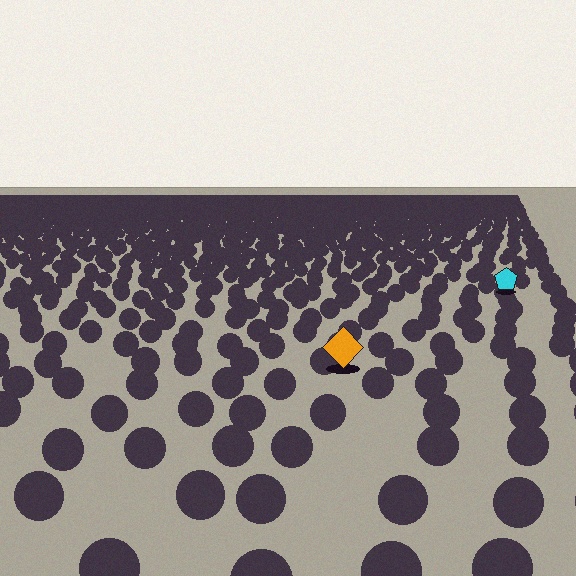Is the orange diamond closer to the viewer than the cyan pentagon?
Yes. The orange diamond is closer — you can tell from the texture gradient: the ground texture is coarser near it.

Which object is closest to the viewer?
The orange diamond is closest. The texture marks near it are larger and more spread out.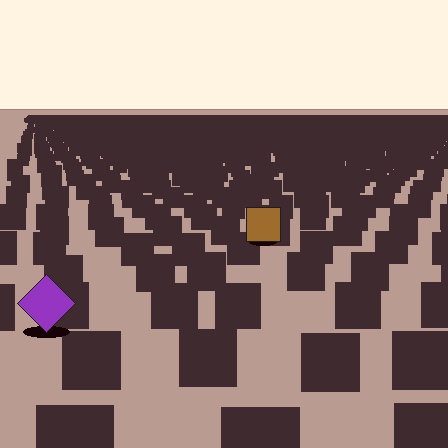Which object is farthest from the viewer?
The brown square is farthest from the viewer. It appears smaller and the ground texture around it is denser.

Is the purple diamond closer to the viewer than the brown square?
Yes. The purple diamond is closer — you can tell from the texture gradient: the ground texture is coarser near it.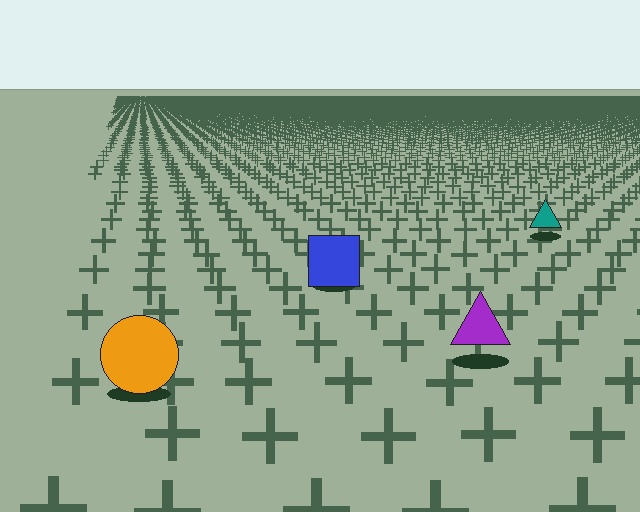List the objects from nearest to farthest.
From nearest to farthest: the orange circle, the purple triangle, the blue square, the teal triangle.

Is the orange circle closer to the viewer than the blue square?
Yes. The orange circle is closer — you can tell from the texture gradient: the ground texture is coarser near it.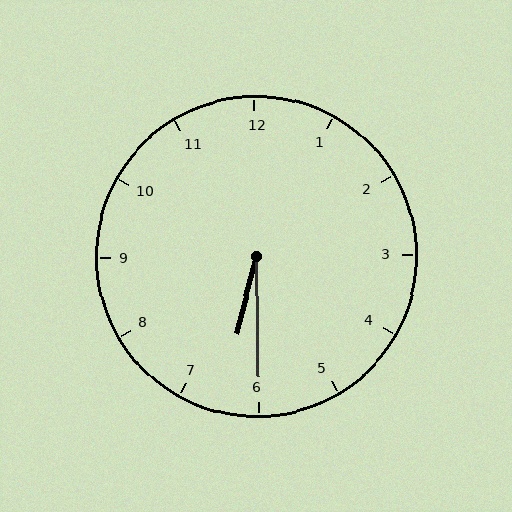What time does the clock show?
6:30.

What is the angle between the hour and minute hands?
Approximately 15 degrees.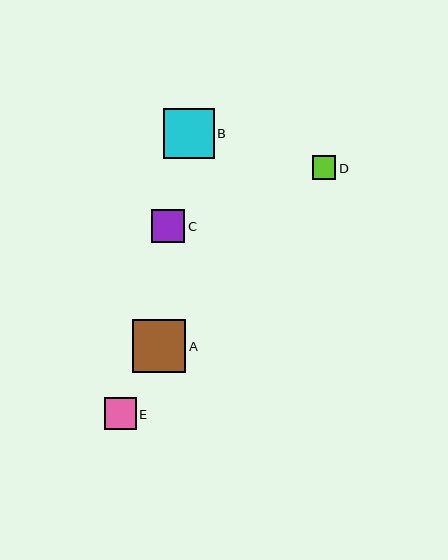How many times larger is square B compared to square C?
Square B is approximately 1.5 times the size of square C.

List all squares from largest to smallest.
From largest to smallest: A, B, C, E, D.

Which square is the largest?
Square A is the largest with a size of approximately 53 pixels.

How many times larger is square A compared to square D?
Square A is approximately 2.3 times the size of square D.